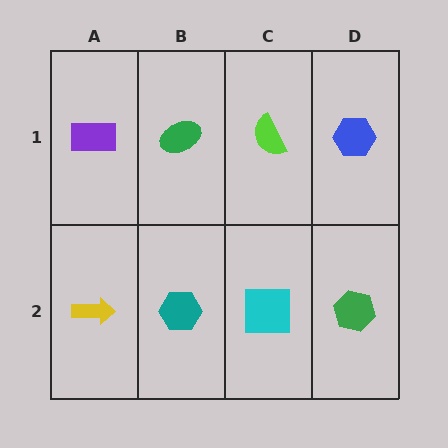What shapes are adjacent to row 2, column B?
A green ellipse (row 1, column B), a yellow arrow (row 2, column A), a cyan square (row 2, column C).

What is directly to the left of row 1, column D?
A lime semicircle.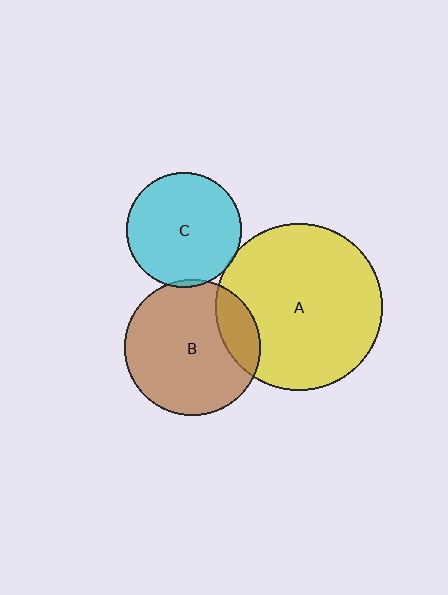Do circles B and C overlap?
Yes.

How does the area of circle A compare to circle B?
Approximately 1.5 times.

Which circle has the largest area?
Circle A (yellow).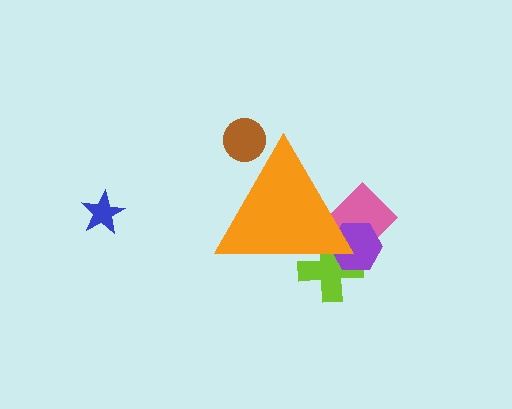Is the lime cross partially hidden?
Yes, the lime cross is partially hidden behind the orange triangle.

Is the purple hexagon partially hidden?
Yes, the purple hexagon is partially hidden behind the orange triangle.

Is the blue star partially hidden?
No, the blue star is fully visible.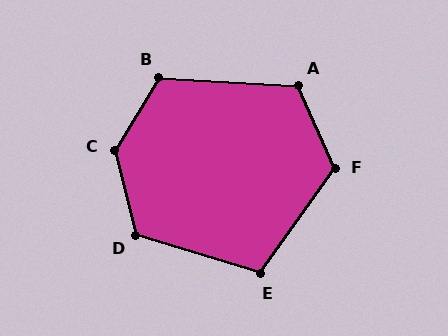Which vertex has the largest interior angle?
C, at approximately 134 degrees.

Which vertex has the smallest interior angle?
E, at approximately 109 degrees.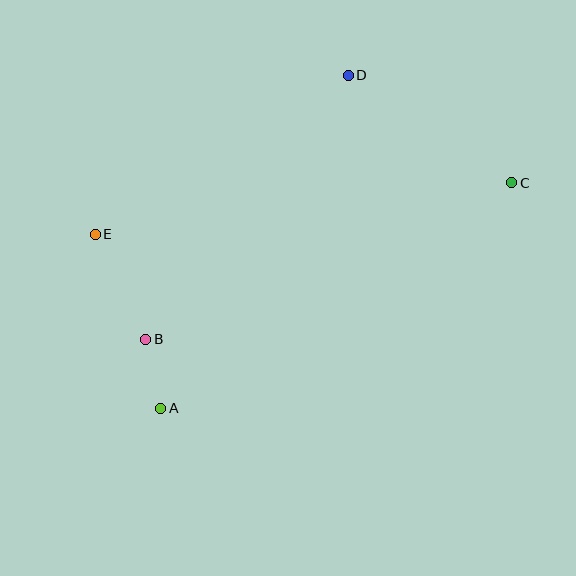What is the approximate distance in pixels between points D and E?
The distance between D and E is approximately 299 pixels.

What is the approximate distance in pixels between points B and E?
The distance between B and E is approximately 117 pixels.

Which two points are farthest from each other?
Points C and E are farthest from each other.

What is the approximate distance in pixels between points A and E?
The distance between A and E is approximately 186 pixels.